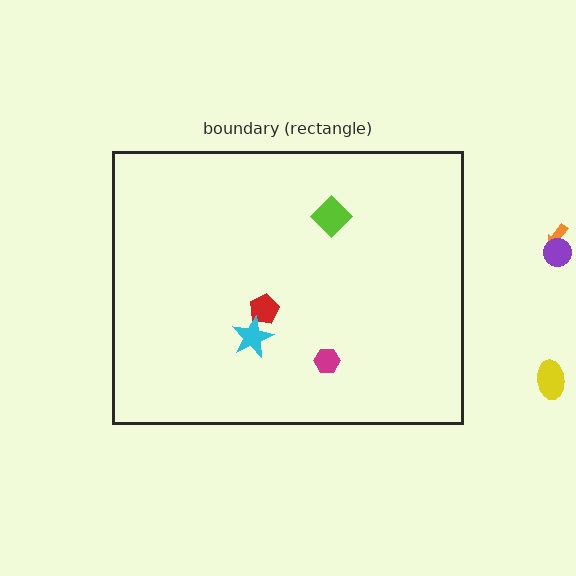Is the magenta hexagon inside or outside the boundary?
Inside.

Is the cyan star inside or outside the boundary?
Inside.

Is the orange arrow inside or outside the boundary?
Outside.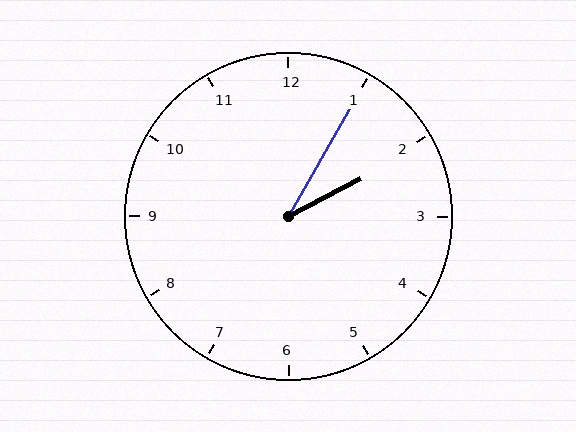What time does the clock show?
2:05.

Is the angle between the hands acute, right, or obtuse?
It is acute.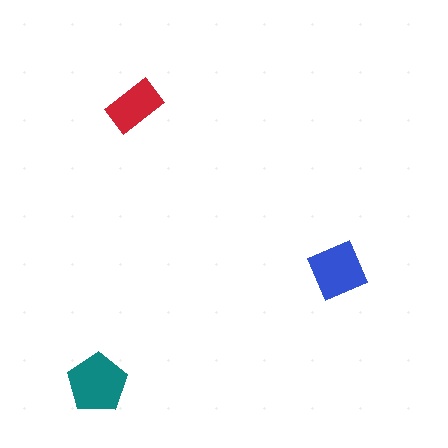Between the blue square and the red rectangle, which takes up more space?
The blue square.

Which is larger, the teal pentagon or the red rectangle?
The teal pentagon.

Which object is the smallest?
The red rectangle.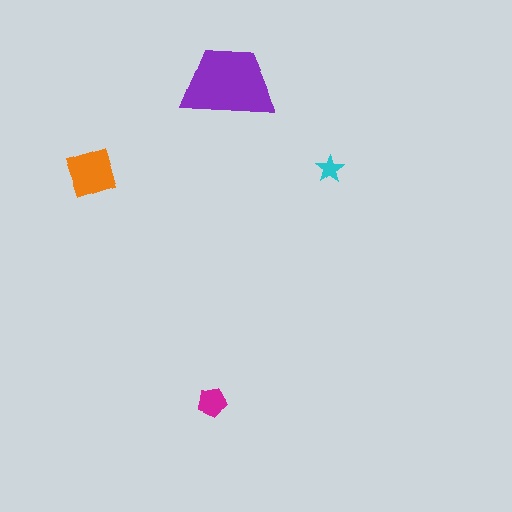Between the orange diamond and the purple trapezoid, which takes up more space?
The purple trapezoid.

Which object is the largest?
The purple trapezoid.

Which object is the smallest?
The cyan star.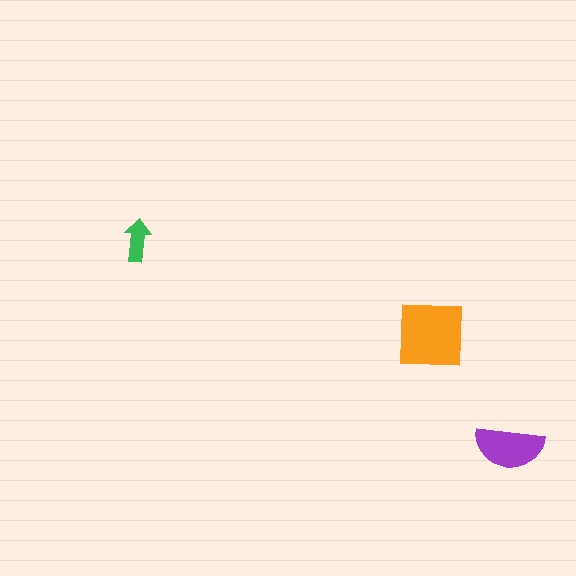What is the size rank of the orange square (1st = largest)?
1st.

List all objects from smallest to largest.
The green arrow, the purple semicircle, the orange square.